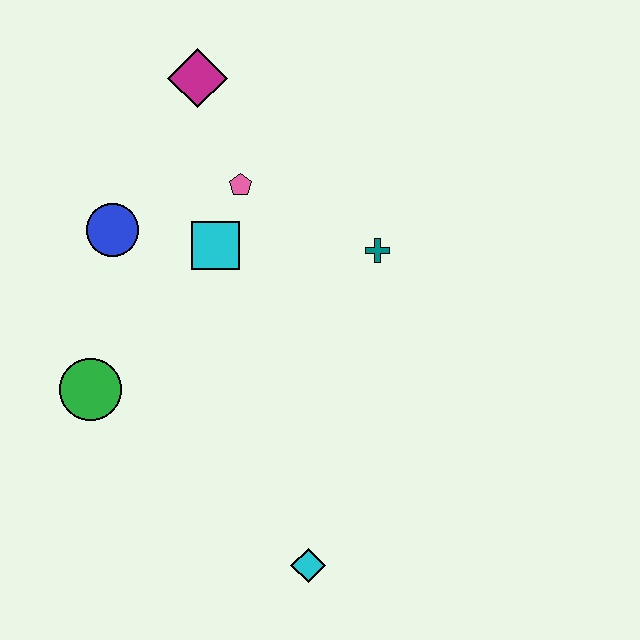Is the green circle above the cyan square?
No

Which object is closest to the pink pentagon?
The cyan square is closest to the pink pentagon.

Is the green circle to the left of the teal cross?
Yes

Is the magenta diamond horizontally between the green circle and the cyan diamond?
Yes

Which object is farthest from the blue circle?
The cyan diamond is farthest from the blue circle.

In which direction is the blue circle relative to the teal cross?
The blue circle is to the left of the teal cross.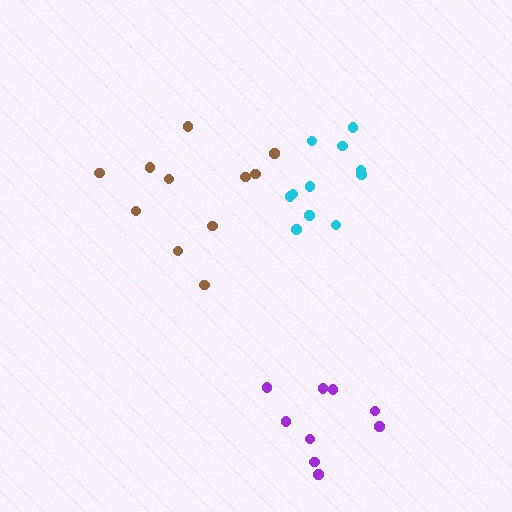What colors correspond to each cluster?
The clusters are colored: purple, brown, cyan.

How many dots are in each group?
Group 1: 9 dots, Group 2: 11 dots, Group 3: 11 dots (31 total).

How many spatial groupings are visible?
There are 3 spatial groupings.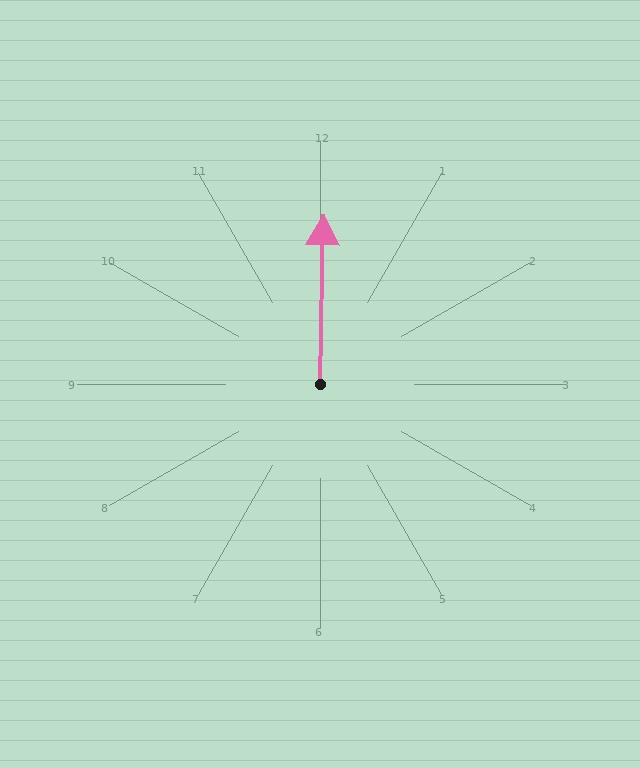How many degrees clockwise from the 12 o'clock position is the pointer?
Approximately 1 degrees.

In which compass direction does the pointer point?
North.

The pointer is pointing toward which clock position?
Roughly 12 o'clock.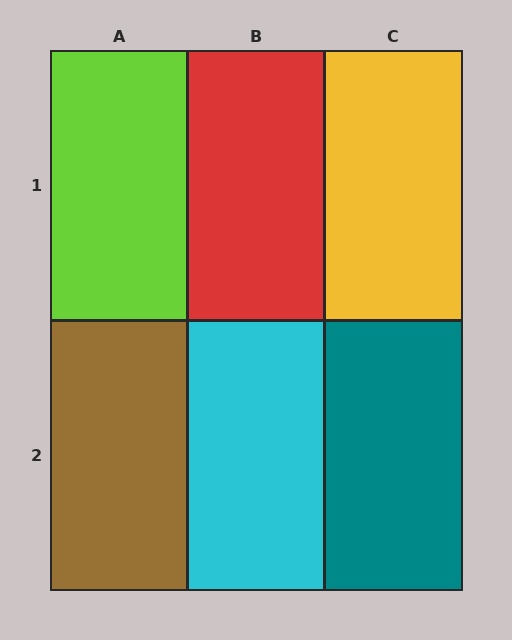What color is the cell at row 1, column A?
Lime.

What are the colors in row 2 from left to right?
Brown, cyan, teal.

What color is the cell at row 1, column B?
Red.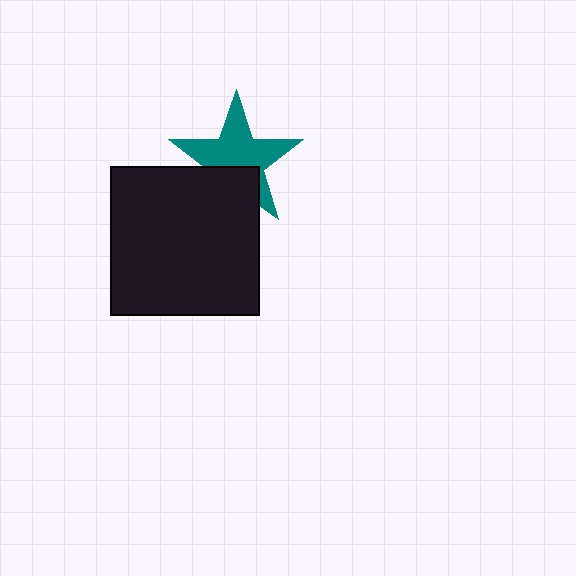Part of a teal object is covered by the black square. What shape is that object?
It is a star.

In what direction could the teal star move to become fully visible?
The teal star could move up. That would shift it out from behind the black square entirely.